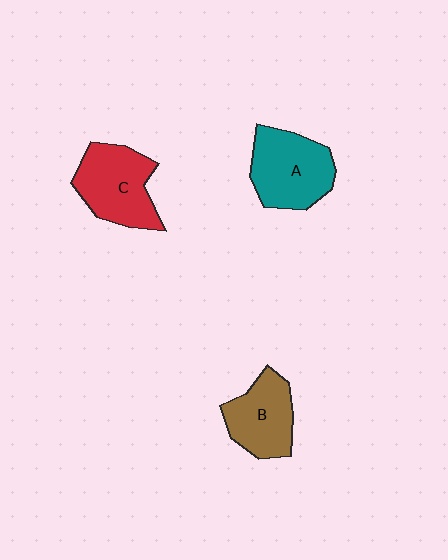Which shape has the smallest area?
Shape B (brown).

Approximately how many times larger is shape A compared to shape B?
Approximately 1.2 times.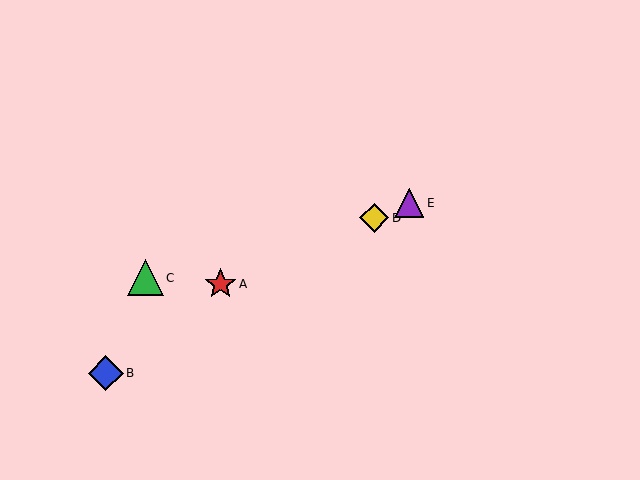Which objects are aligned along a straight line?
Objects A, D, E are aligned along a straight line.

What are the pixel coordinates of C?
Object C is at (145, 278).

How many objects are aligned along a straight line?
3 objects (A, D, E) are aligned along a straight line.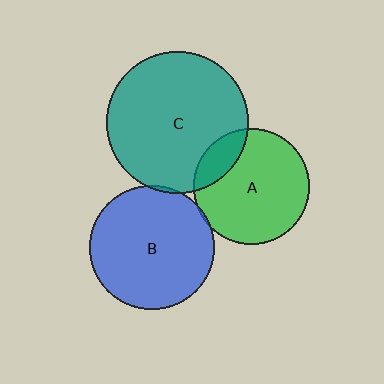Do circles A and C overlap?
Yes.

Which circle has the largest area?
Circle C (teal).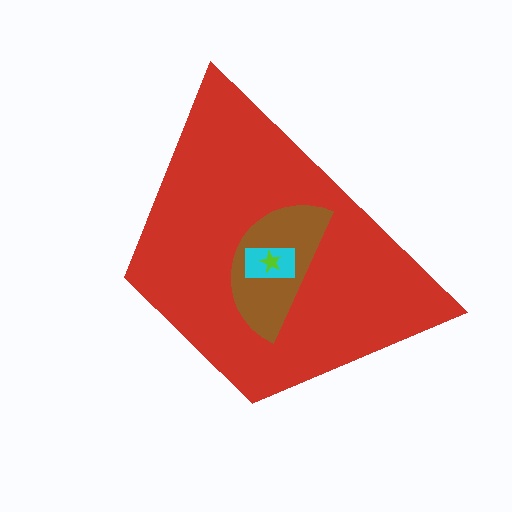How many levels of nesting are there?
4.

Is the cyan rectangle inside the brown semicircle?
Yes.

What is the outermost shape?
The red trapezoid.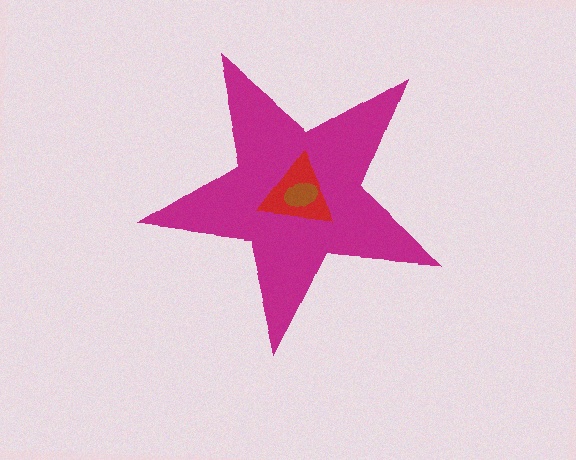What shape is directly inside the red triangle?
The brown ellipse.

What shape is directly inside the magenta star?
The red triangle.